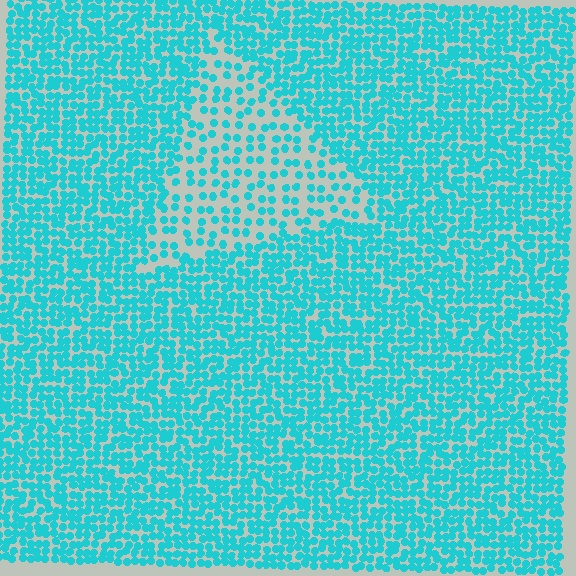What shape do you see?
I see a triangle.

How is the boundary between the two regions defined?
The boundary is defined by a change in element density (approximately 2.2x ratio). All elements are the same color, size, and shape.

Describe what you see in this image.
The image contains small cyan elements arranged at two different densities. A triangle-shaped region is visible where the elements are less densely packed than the surrounding area.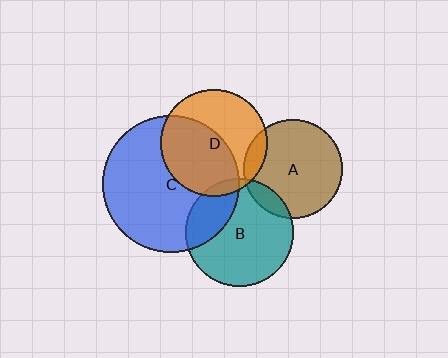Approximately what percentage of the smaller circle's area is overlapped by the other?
Approximately 25%.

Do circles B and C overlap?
Yes.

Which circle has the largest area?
Circle C (blue).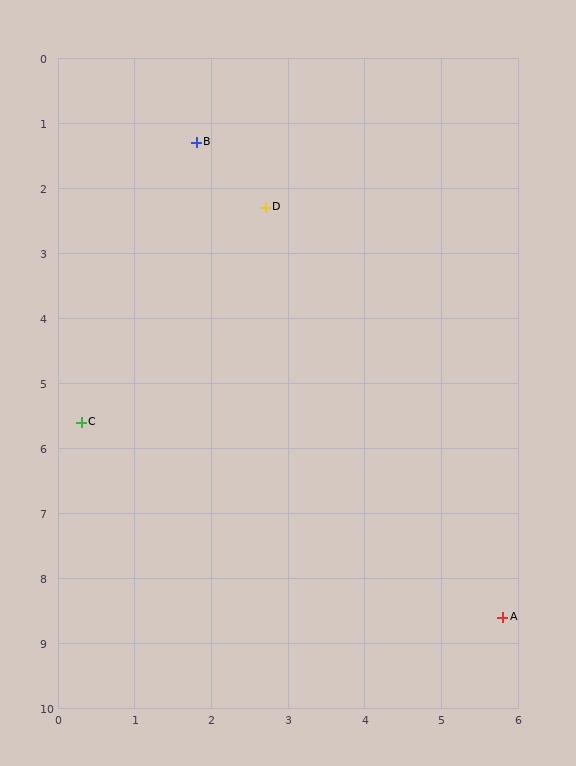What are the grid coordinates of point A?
Point A is at approximately (5.8, 8.6).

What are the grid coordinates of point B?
Point B is at approximately (1.8, 1.3).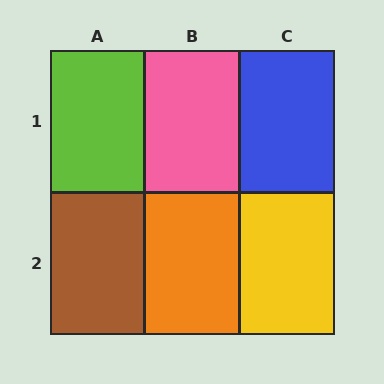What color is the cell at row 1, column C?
Blue.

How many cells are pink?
1 cell is pink.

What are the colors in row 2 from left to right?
Brown, orange, yellow.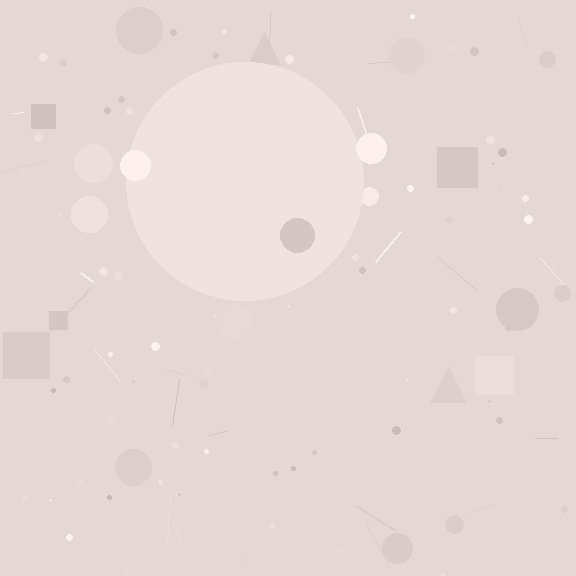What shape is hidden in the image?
A circle is hidden in the image.